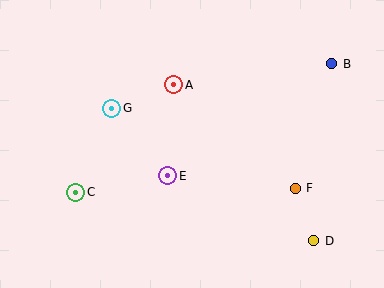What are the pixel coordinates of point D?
Point D is at (314, 241).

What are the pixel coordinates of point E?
Point E is at (168, 176).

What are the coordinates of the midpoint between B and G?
The midpoint between B and G is at (222, 86).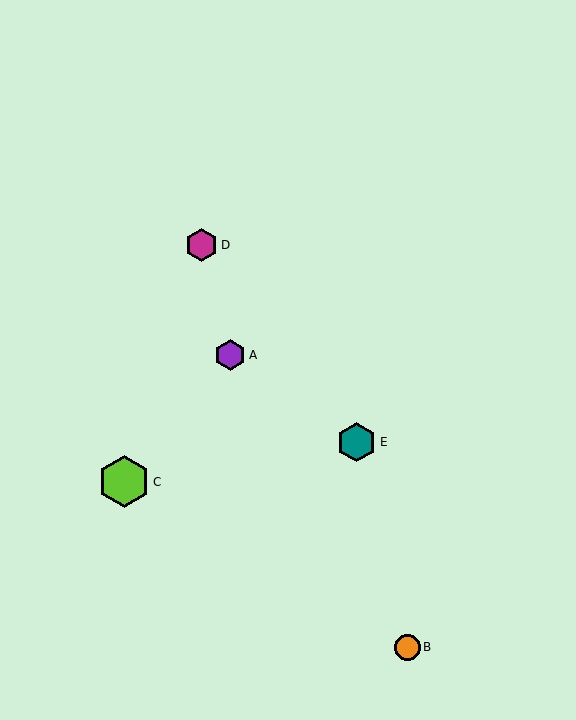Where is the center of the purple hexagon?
The center of the purple hexagon is at (230, 355).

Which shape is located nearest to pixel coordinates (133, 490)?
The lime hexagon (labeled C) at (124, 482) is nearest to that location.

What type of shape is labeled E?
Shape E is a teal hexagon.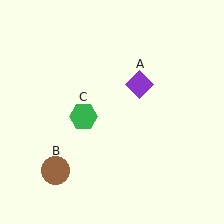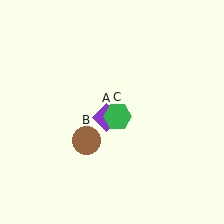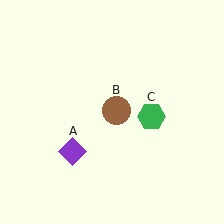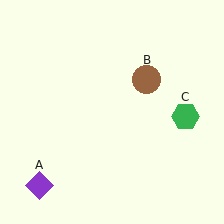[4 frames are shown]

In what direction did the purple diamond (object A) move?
The purple diamond (object A) moved down and to the left.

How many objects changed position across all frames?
3 objects changed position: purple diamond (object A), brown circle (object B), green hexagon (object C).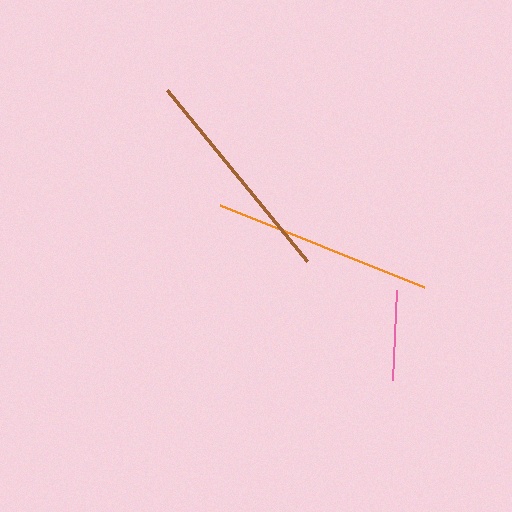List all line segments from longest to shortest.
From longest to shortest: brown, orange, pink.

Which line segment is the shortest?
The pink line is the shortest at approximately 90 pixels.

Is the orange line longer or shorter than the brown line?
The brown line is longer than the orange line.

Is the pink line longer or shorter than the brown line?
The brown line is longer than the pink line.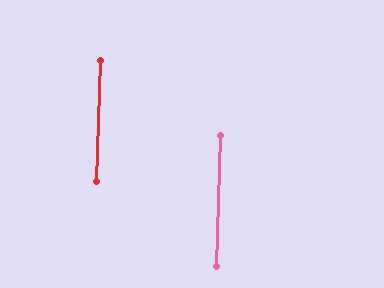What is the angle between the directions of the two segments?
Approximately 0 degrees.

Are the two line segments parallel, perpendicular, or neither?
Parallel — their directions differ by only 0.1°.